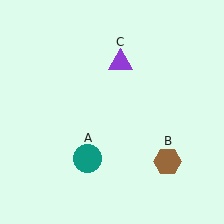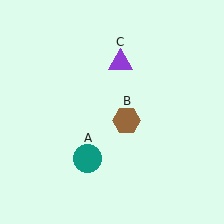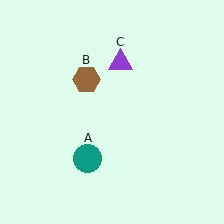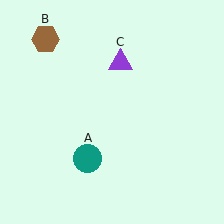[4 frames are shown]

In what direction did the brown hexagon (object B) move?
The brown hexagon (object B) moved up and to the left.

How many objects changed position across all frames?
1 object changed position: brown hexagon (object B).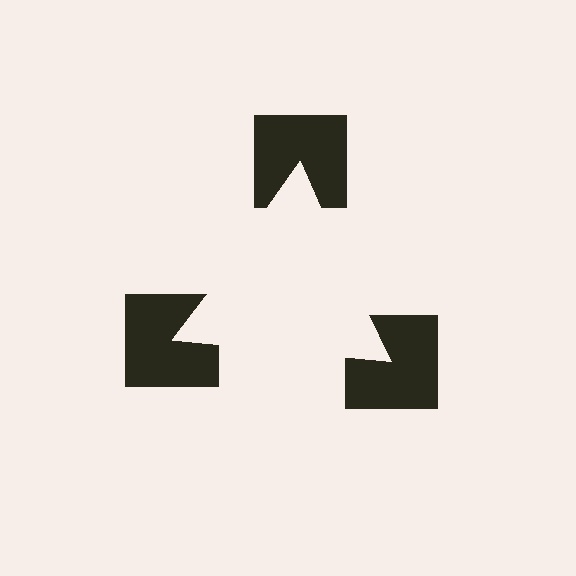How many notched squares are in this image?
There are 3 — one at each vertex of the illusory triangle.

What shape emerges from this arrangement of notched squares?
An illusory triangle — its edges are inferred from the aligned wedge cuts in the notched squares, not physically drawn.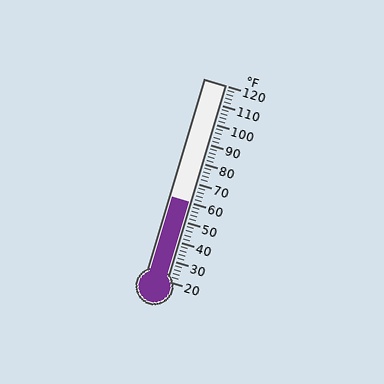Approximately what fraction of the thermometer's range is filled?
The thermometer is filled to approximately 40% of its range.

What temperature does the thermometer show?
The thermometer shows approximately 60°F.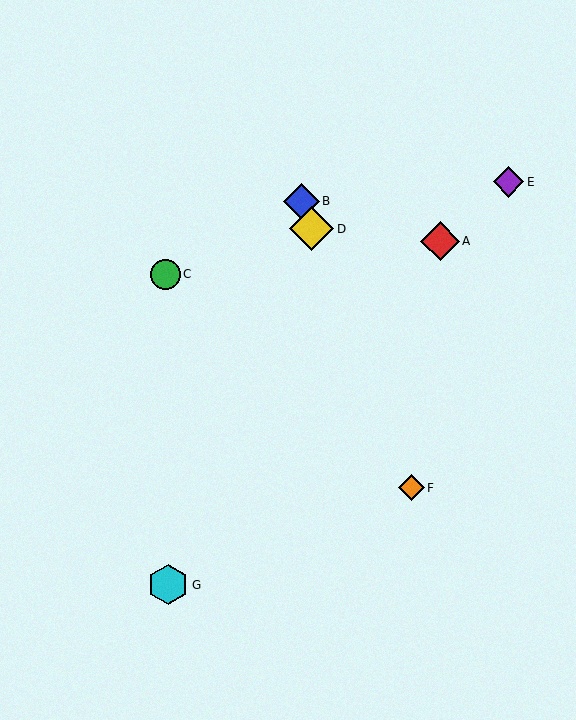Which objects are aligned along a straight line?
Objects B, D, F are aligned along a straight line.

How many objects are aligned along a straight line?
3 objects (B, D, F) are aligned along a straight line.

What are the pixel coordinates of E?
Object E is at (509, 182).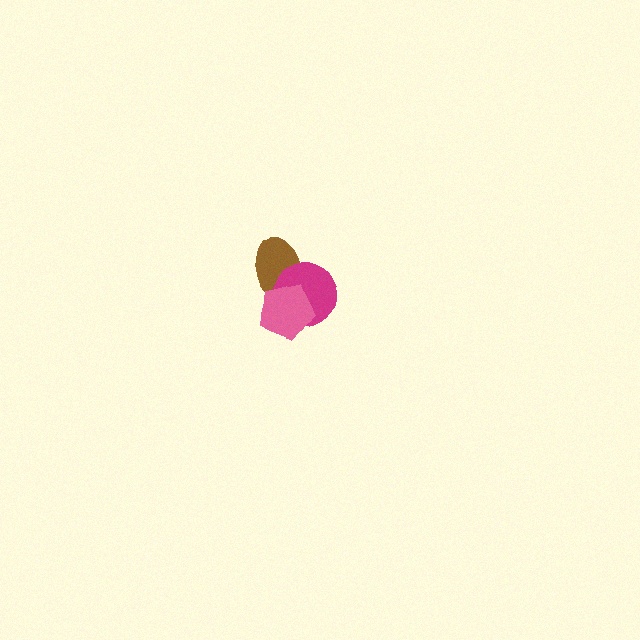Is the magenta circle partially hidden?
Yes, it is partially covered by another shape.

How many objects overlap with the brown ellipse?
2 objects overlap with the brown ellipse.